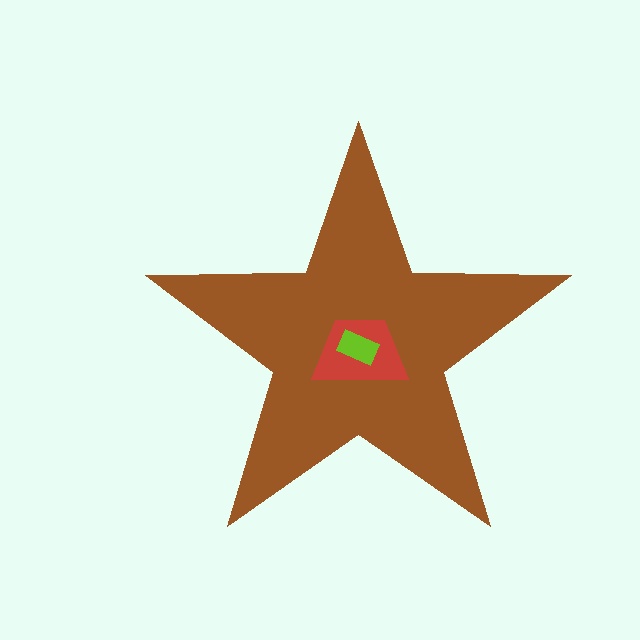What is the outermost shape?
The brown star.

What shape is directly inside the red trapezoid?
The lime rectangle.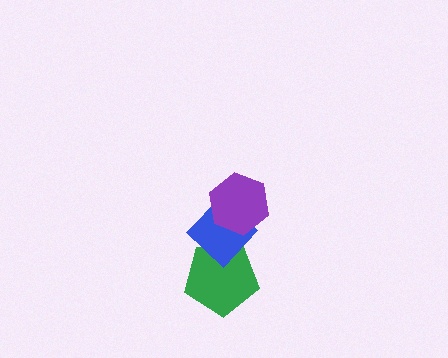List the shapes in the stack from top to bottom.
From top to bottom: the purple hexagon, the blue diamond, the green pentagon.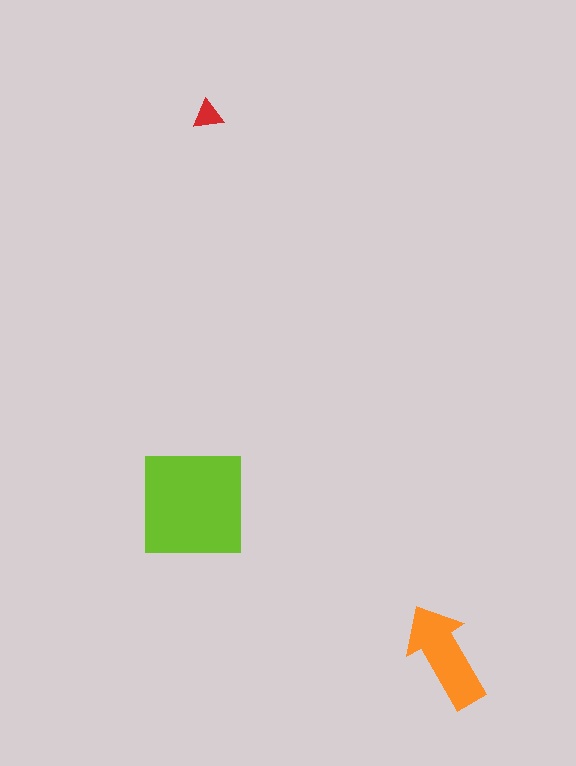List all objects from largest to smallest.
The lime square, the orange arrow, the red triangle.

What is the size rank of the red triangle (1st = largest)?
3rd.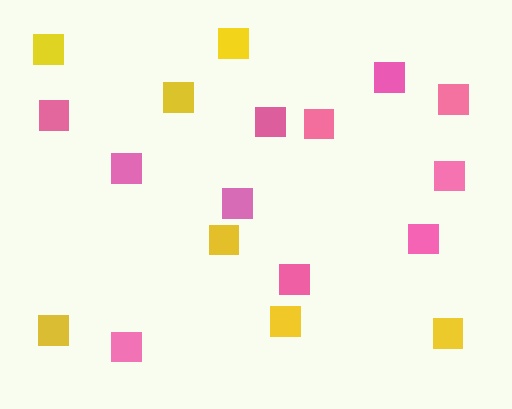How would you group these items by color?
There are 2 groups: one group of pink squares (11) and one group of yellow squares (7).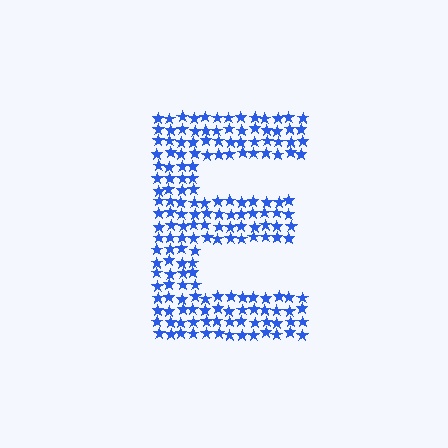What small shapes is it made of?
It is made of small stars.